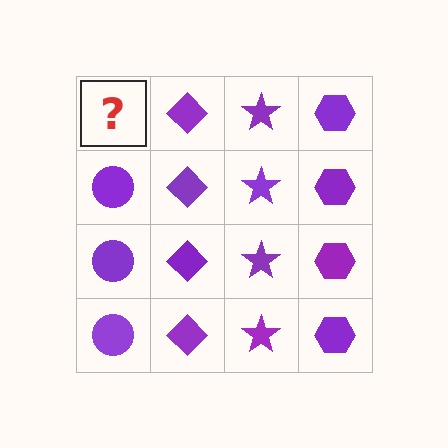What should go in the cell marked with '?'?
The missing cell should contain a purple circle.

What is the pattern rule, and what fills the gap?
The rule is that each column has a consistent shape. The gap should be filled with a purple circle.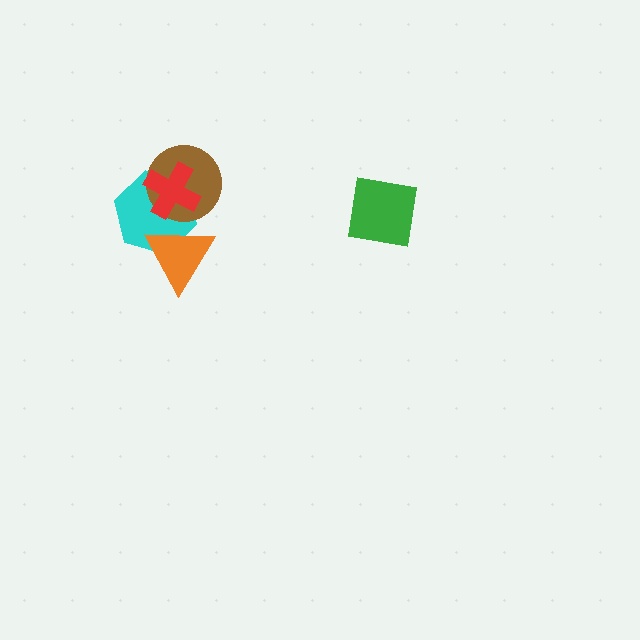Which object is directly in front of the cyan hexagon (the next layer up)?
The brown circle is directly in front of the cyan hexagon.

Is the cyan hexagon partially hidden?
Yes, it is partially covered by another shape.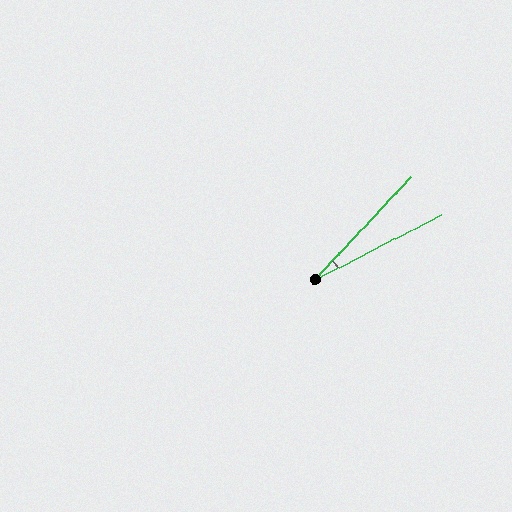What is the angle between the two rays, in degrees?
Approximately 20 degrees.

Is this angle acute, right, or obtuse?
It is acute.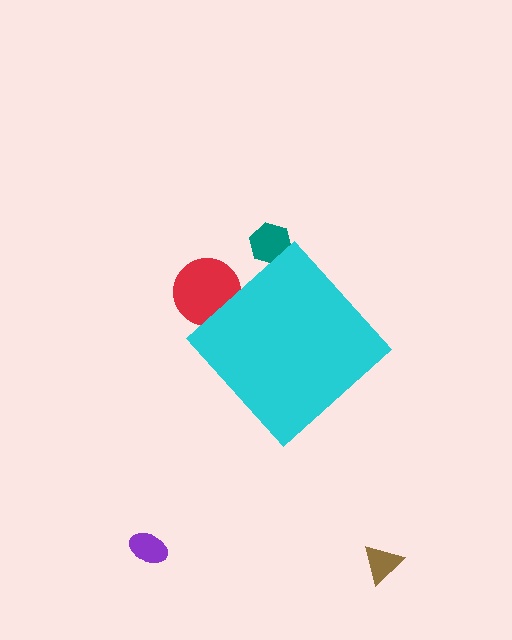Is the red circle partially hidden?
Yes, the red circle is partially hidden behind the cyan diamond.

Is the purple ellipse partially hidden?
No, the purple ellipse is fully visible.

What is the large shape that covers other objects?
A cyan diamond.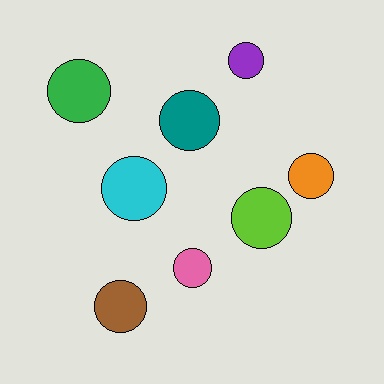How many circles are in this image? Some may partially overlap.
There are 8 circles.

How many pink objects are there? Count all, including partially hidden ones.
There is 1 pink object.